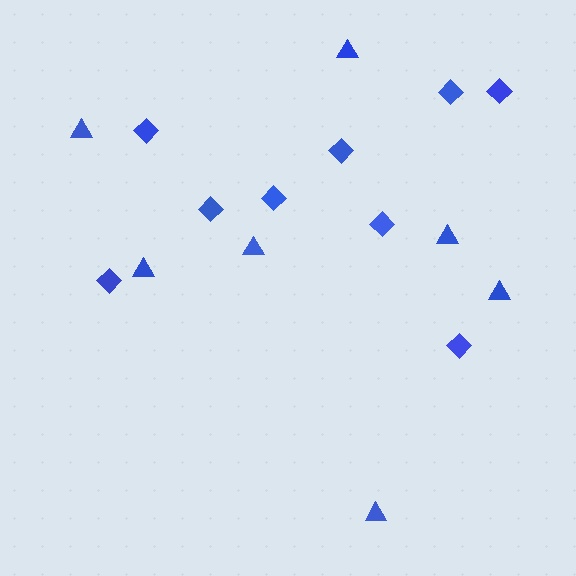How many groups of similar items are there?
There are 2 groups: one group of triangles (7) and one group of diamonds (9).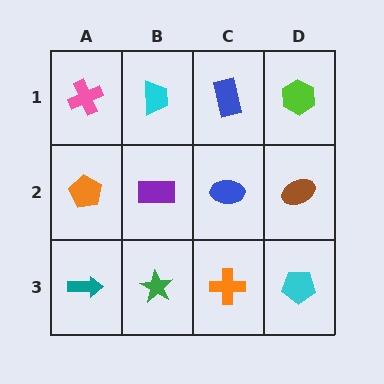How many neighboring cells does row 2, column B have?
4.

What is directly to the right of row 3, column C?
A cyan pentagon.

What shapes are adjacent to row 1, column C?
A blue ellipse (row 2, column C), a cyan trapezoid (row 1, column B), a lime hexagon (row 1, column D).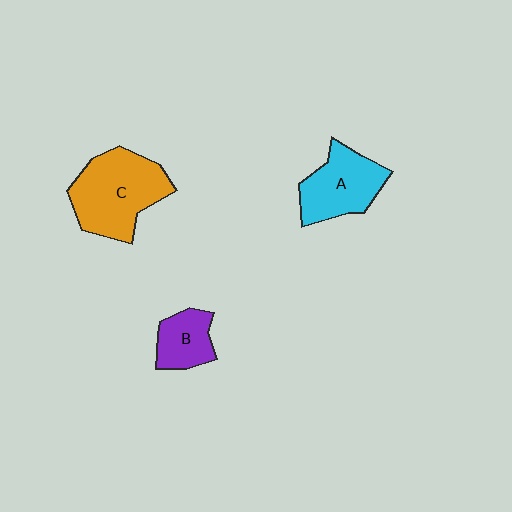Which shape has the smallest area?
Shape B (purple).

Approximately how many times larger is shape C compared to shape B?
Approximately 2.1 times.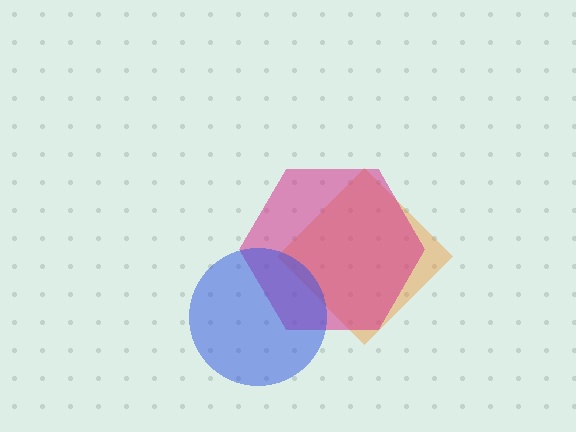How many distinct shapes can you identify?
There are 3 distinct shapes: an orange diamond, a magenta hexagon, a blue circle.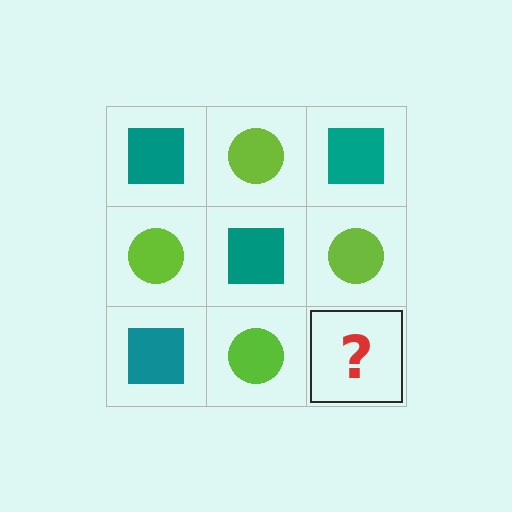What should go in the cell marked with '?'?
The missing cell should contain a teal square.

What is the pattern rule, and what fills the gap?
The rule is that it alternates teal square and lime circle in a checkerboard pattern. The gap should be filled with a teal square.